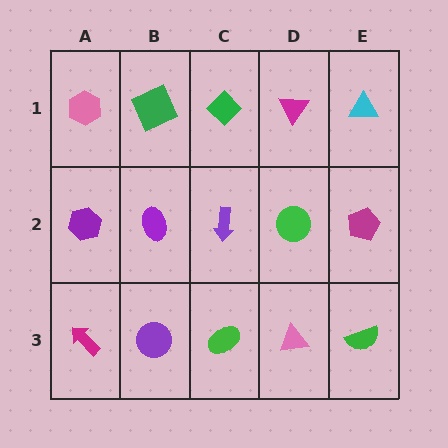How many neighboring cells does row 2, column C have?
4.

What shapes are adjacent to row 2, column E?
A cyan triangle (row 1, column E), a green semicircle (row 3, column E), a green circle (row 2, column D).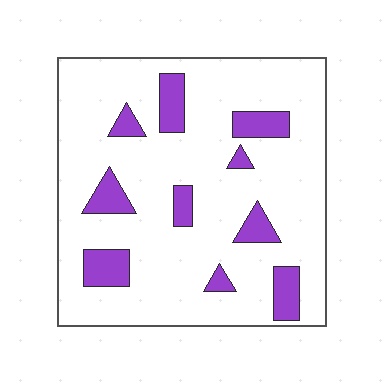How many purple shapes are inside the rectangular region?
10.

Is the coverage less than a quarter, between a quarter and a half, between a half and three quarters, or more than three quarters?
Less than a quarter.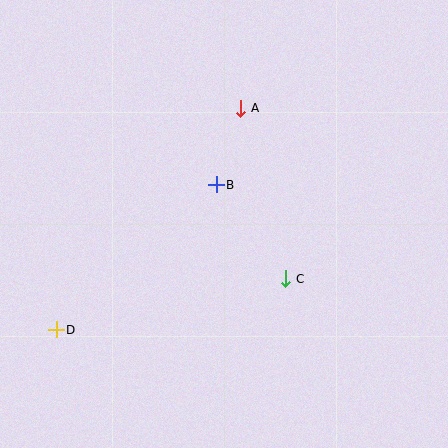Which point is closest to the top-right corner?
Point A is closest to the top-right corner.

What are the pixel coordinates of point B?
Point B is at (216, 185).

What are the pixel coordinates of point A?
Point A is at (241, 108).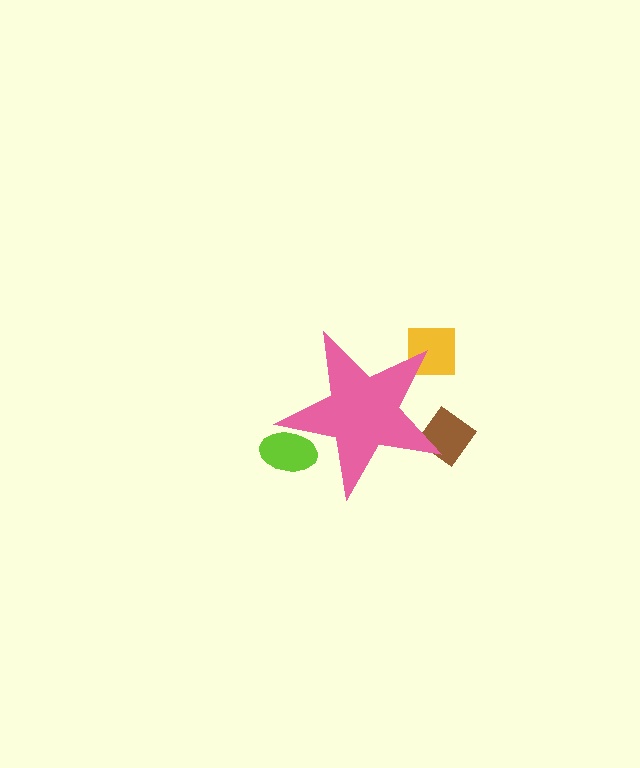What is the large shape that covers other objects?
A pink star.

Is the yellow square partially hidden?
Yes, the yellow square is partially hidden behind the pink star.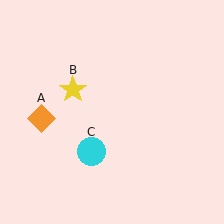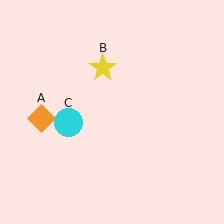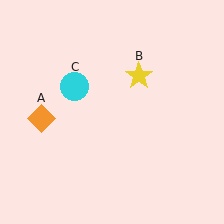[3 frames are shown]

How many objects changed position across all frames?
2 objects changed position: yellow star (object B), cyan circle (object C).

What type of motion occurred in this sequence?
The yellow star (object B), cyan circle (object C) rotated clockwise around the center of the scene.